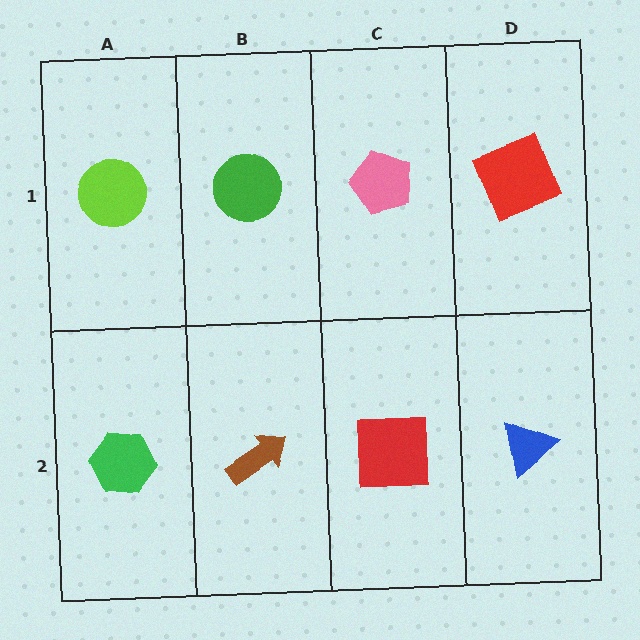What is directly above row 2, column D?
A red square.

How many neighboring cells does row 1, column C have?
3.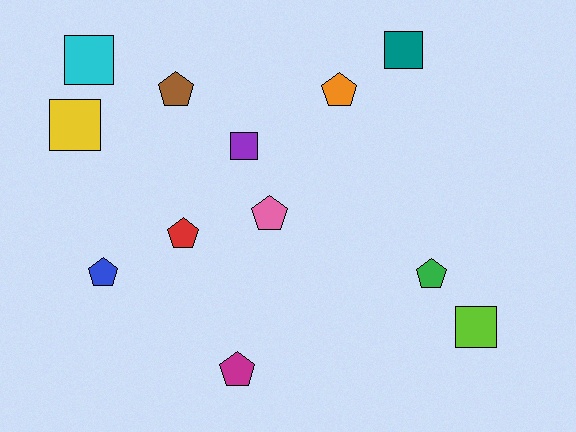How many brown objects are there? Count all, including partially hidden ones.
There is 1 brown object.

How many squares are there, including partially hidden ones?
There are 5 squares.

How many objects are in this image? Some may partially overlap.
There are 12 objects.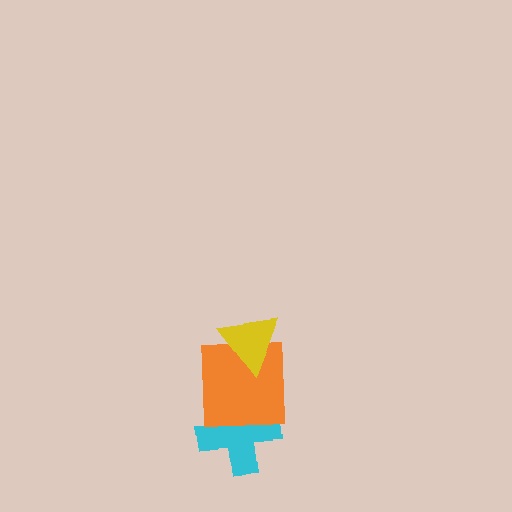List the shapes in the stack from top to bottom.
From top to bottom: the yellow triangle, the orange square, the cyan cross.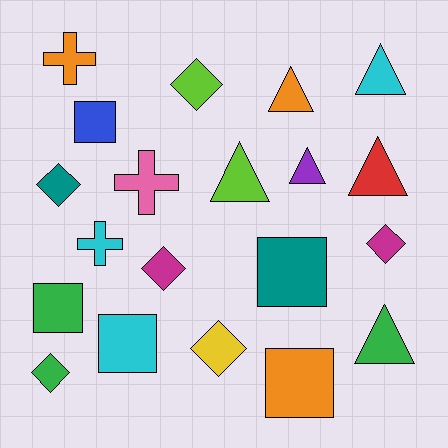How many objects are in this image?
There are 20 objects.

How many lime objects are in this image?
There are 2 lime objects.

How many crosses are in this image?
There are 3 crosses.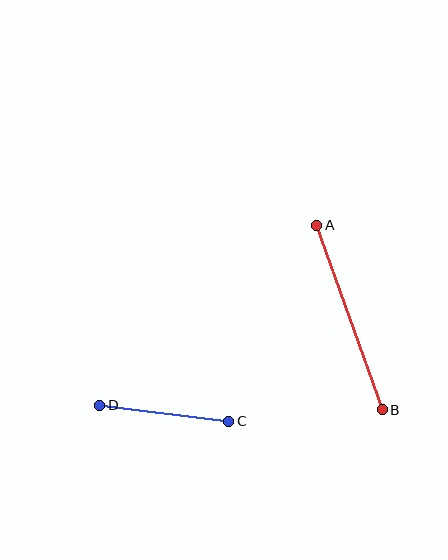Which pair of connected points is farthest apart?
Points A and B are farthest apart.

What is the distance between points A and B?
The distance is approximately 196 pixels.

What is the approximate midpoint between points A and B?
The midpoint is at approximately (350, 318) pixels.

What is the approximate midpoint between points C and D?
The midpoint is at approximately (164, 413) pixels.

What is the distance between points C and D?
The distance is approximately 130 pixels.